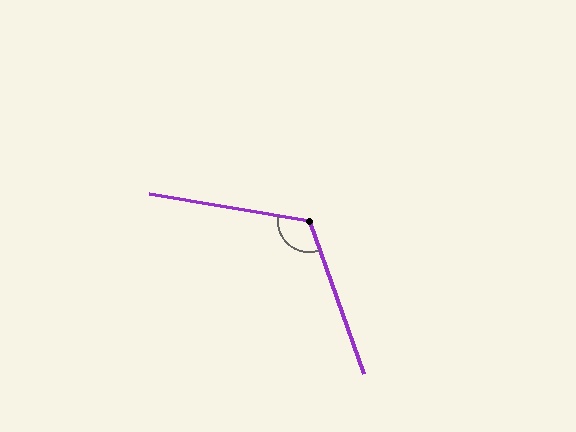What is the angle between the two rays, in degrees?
Approximately 119 degrees.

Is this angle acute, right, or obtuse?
It is obtuse.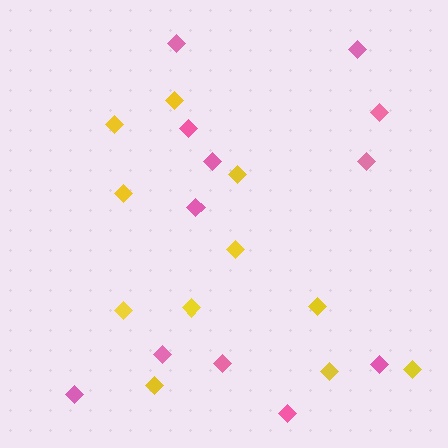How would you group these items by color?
There are 2 groups: one group of yellow diamonds (11) and one group of pink diamonds (12).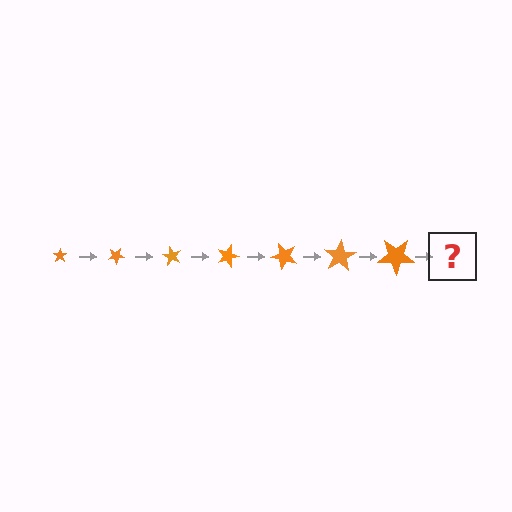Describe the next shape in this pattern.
It should be a star, larger than the previous one and rotated 210 degrees from the start.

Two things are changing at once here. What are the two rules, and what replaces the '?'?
The two rules are that the star grows larger each step and it rotates 30 degrees each step. The '?' should be a star, larger than the previous one and rotated 210 degrees from the start.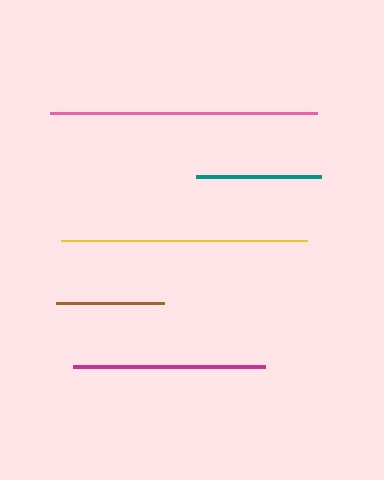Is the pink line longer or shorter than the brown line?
The pink line is longer than the brown line.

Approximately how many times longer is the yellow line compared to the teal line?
The yellow line is approximately 2.0 times the length of the teal line.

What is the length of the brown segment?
The brown segment is approximately 108 pixels long.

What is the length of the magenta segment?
The magenta segment is approximately 192 pixels long.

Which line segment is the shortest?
The brown line is the shortest at approximately 108 pixels.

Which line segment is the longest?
The pink line is the longest at approximately 267 pixels.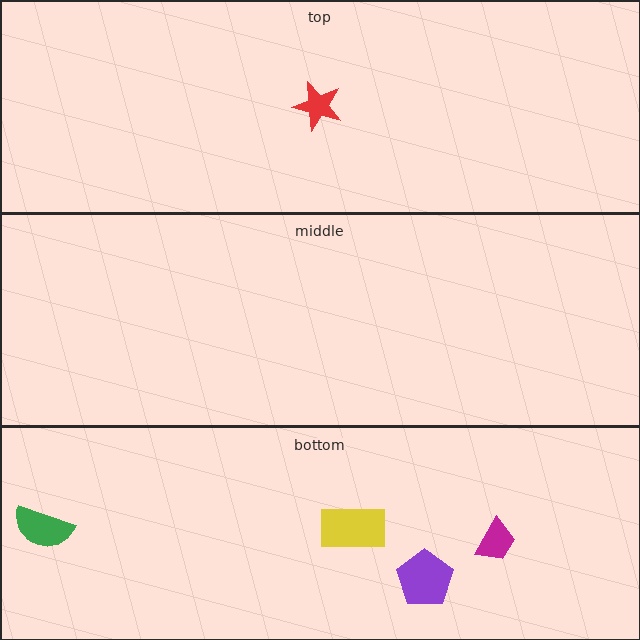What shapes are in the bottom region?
The yellow rectangle, the magenta trapezoid, the green semicircle, the purple pentagon.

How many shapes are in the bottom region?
4.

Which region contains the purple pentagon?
The bottom region.